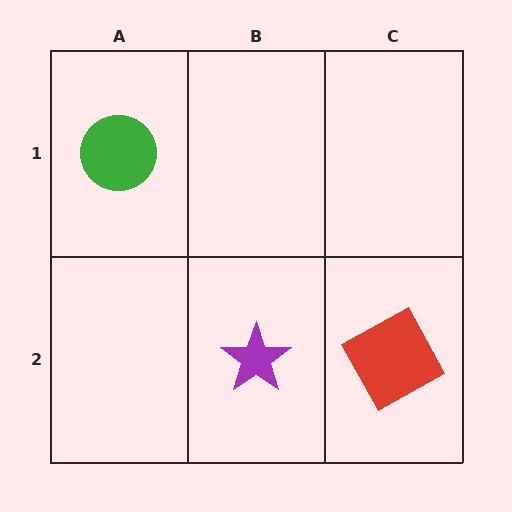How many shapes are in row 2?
2 shapes.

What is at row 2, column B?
A purple star.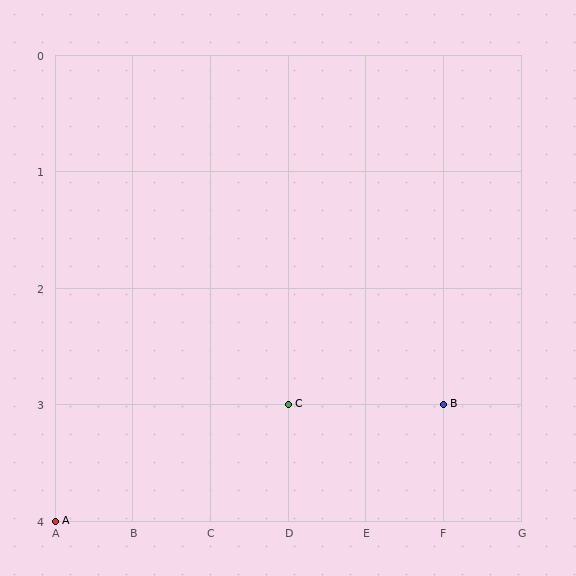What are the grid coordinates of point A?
Point A is at grid coordinates (A, 4).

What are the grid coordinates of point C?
Point C is at grid coordinates (D, 3).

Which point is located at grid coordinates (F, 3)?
Point B is at (F, 3).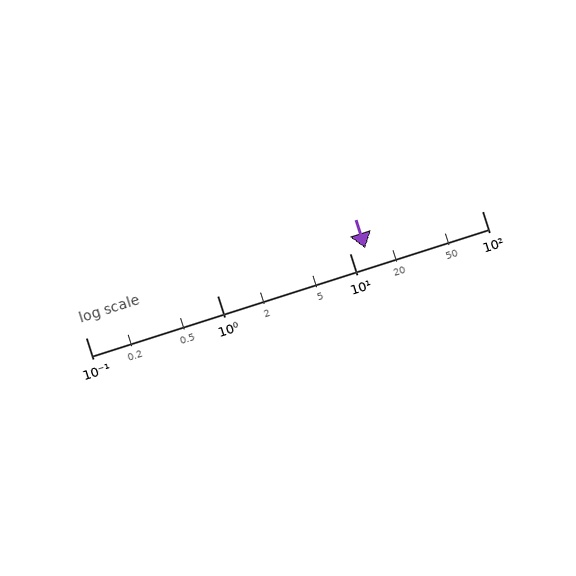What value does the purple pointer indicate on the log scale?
The pointer indicates approximately 13.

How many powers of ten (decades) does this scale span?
The scale spans 3 decades, from 0.1 to 100.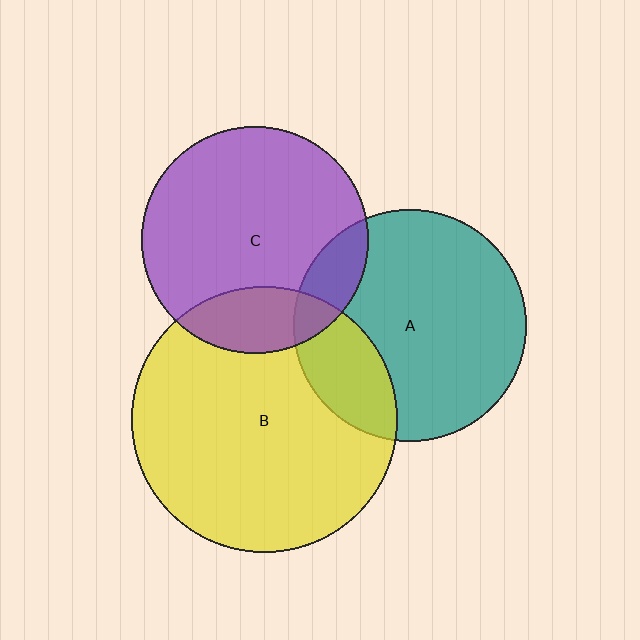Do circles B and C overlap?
Yes.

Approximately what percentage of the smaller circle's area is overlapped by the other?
Approximately 20%.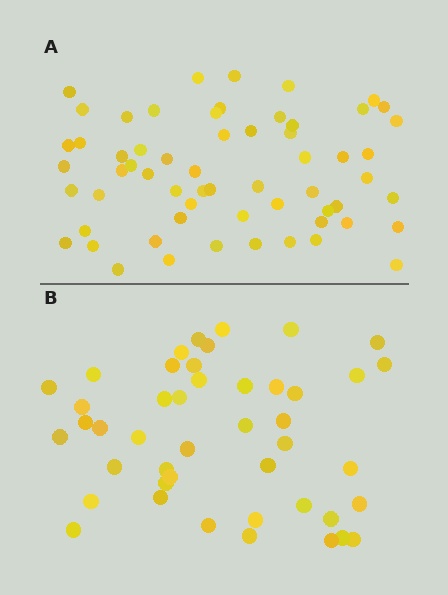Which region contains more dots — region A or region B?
Region A (the top region) has more dots.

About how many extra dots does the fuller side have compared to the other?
Region A has approximately 15 more dots than region B.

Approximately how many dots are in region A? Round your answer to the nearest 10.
About 60 dots.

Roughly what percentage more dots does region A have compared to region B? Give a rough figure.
About 35% more.